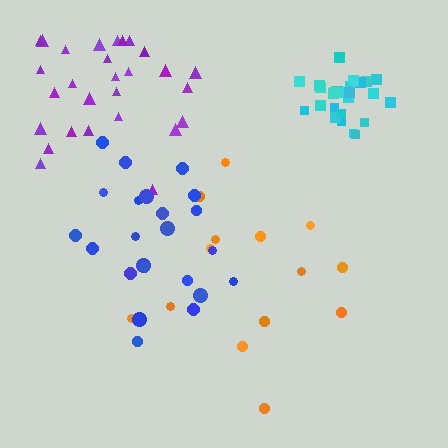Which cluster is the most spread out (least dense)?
Orange.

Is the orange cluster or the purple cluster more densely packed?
Purple.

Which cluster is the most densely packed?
Cyan.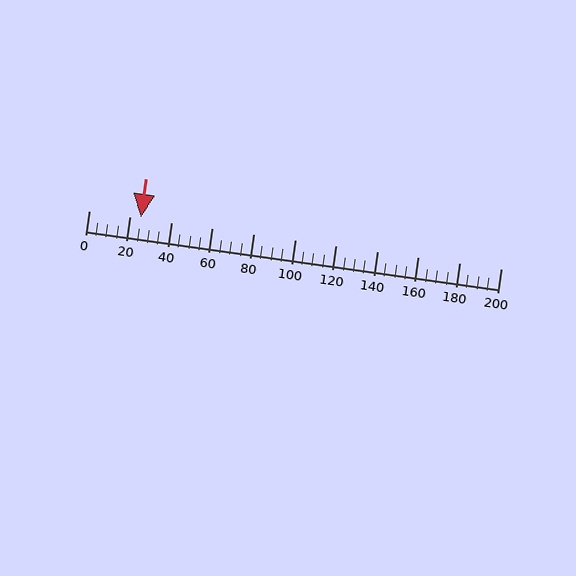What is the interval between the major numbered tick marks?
The major tick marks are spaced 20 units apart.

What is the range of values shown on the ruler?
The ruler shows values from 0 to 200.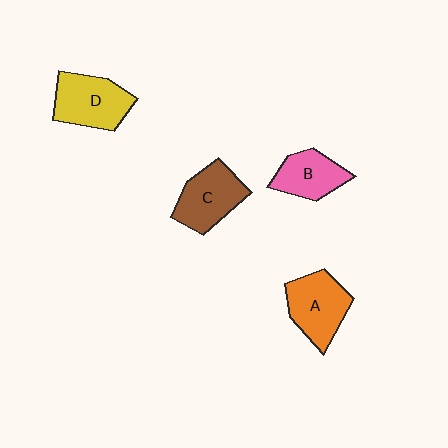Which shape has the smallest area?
Shape B (pink).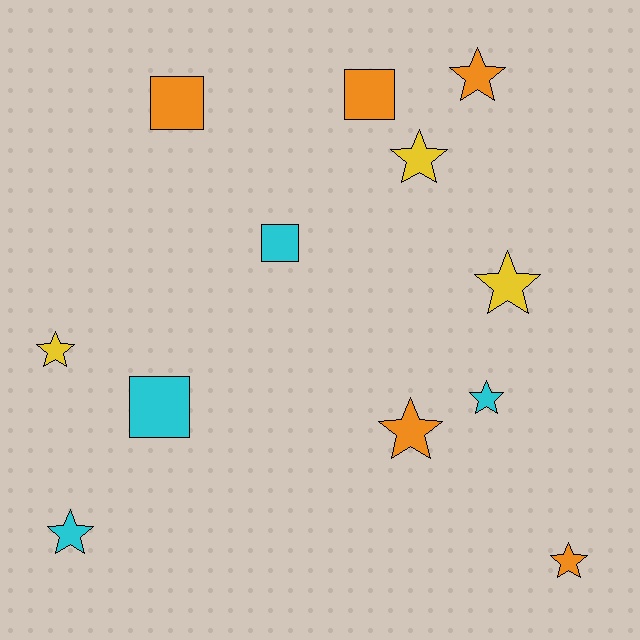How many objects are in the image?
There are 12 objects.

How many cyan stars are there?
There are 2 cyan stars.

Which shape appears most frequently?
Star, with 8 objects.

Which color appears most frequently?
Orange, with 5 objects.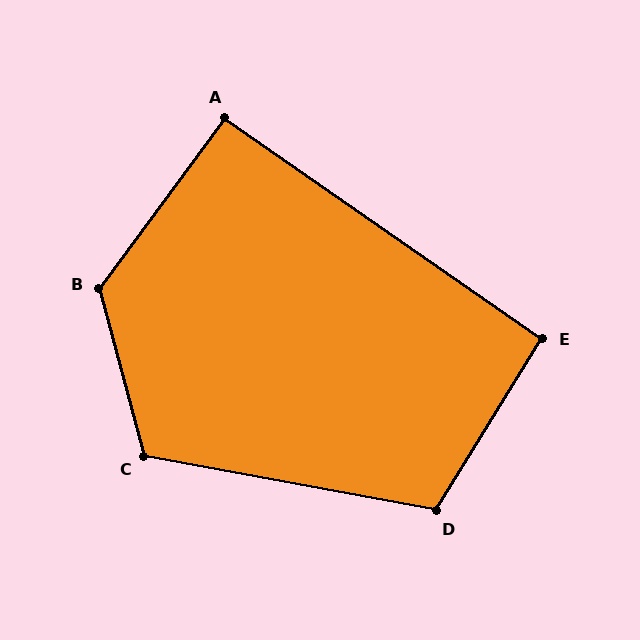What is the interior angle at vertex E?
Approximately 93 degrees (approximately right).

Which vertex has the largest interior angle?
B, at approximately 129 degrees.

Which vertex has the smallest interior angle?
A, at approximately 92 degrees.